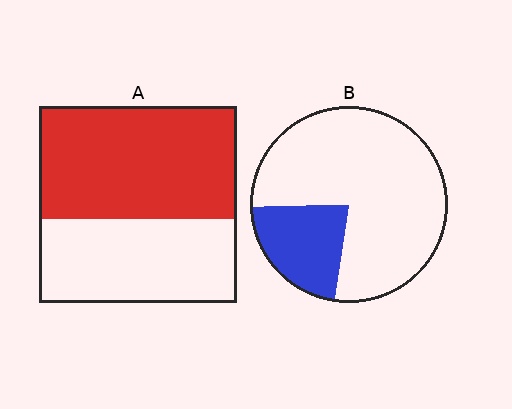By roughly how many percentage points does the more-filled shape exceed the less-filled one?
By roughly 35 percentage points (A over B).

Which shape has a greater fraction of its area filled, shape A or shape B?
Shape A.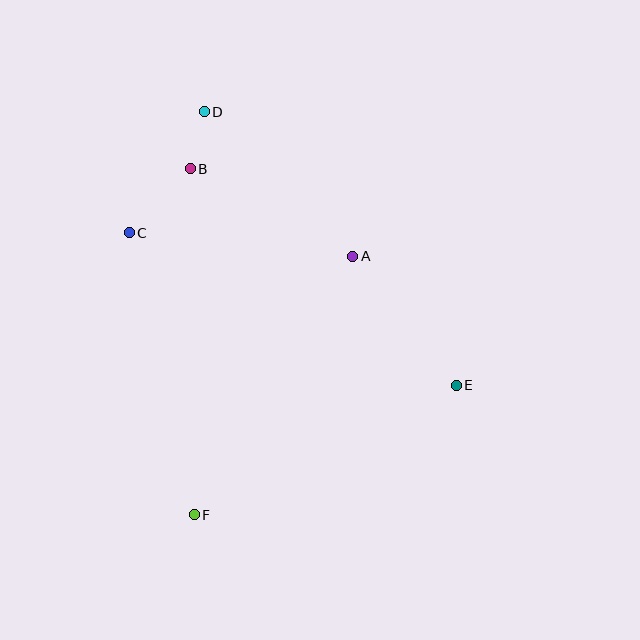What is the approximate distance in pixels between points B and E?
The distance between B and E is approximately 343 pixels.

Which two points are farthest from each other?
Points D and F are farthest from each other.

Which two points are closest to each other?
Points B and D are closest to each other.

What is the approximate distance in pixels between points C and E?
The distance between C and E is approximately 361 pixels.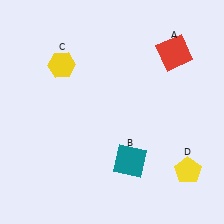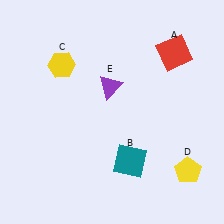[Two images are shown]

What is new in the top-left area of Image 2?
A purple triangle (E) was added in the top-left area of Image 2.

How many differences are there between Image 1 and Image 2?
There is 1 difference between the two images.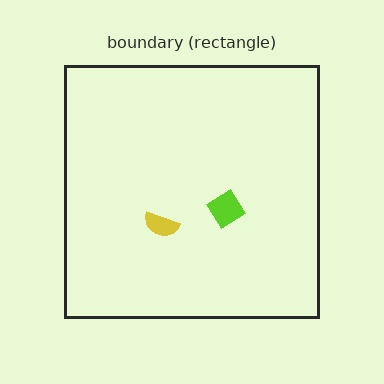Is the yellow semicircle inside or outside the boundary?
Inside.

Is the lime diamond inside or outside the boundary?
Inside.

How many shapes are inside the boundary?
2 inside, 0 outside.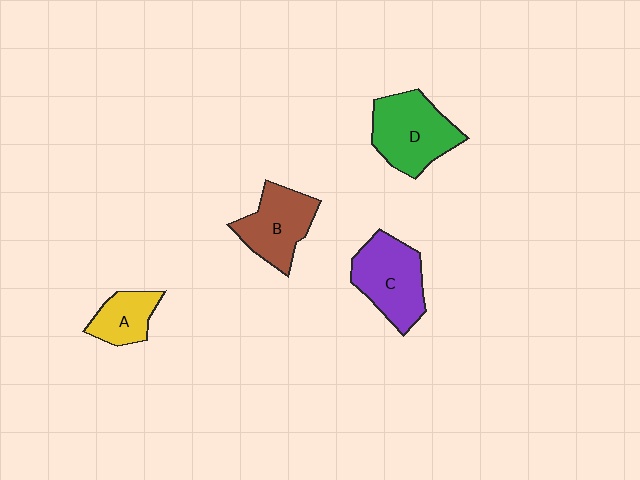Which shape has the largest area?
Shape D (green).